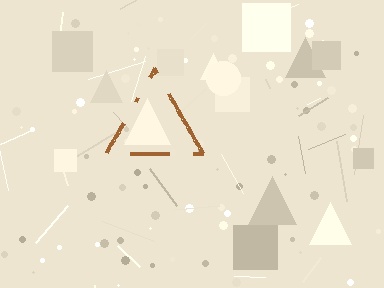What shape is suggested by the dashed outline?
The dashed outline suggests a triangle.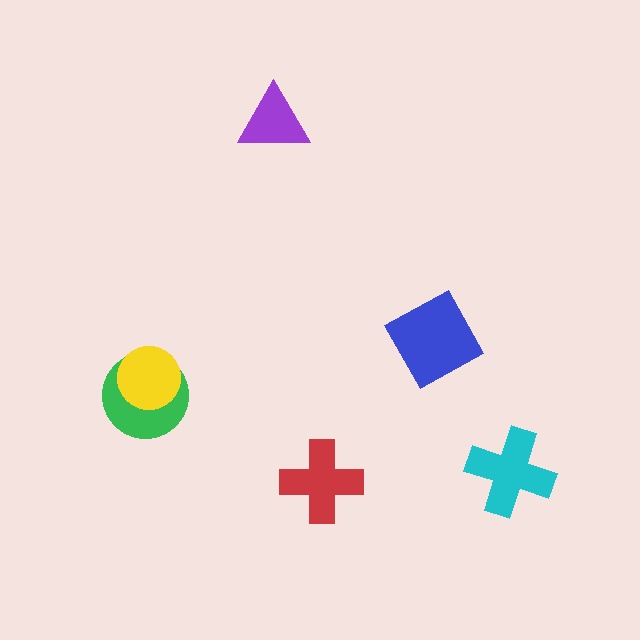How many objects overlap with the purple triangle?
0 objects overlap with the purple triangle.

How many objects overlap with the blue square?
0 objects overlap with the blue square.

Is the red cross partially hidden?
No, no other shape covers it.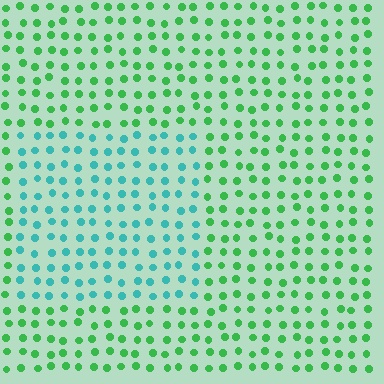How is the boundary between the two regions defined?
The boundary is defined purely by a slight shift in hue (about 48 degrees). Spacing, size, and orientation are identical on both sides.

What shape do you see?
I see a rectangle.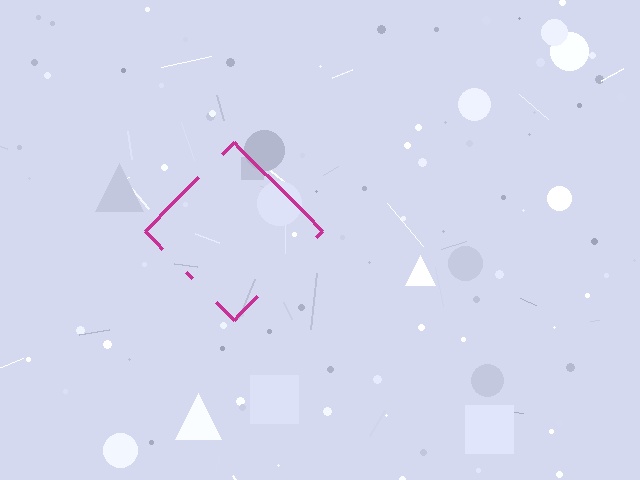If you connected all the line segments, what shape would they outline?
They would outline a diamond.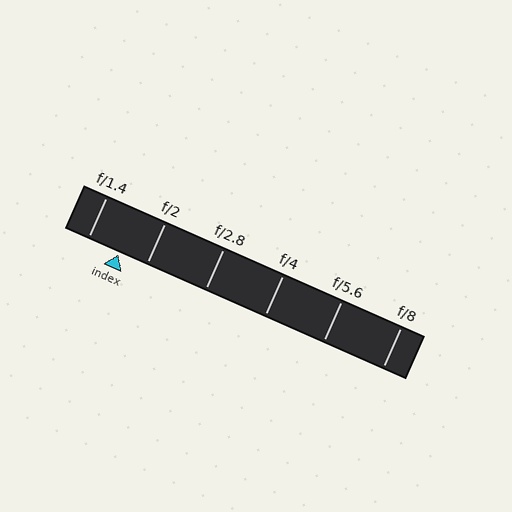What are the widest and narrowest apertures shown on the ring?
The widest aperture shown is f/1.4 and the narrowest is f/8.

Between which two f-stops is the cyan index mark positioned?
The index mark is between f/1.4 and f/2.